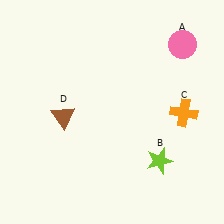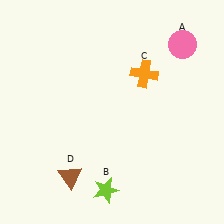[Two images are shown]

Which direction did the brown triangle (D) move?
The brown triangle (D) moved down.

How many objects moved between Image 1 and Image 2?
3 objects moved between the two images.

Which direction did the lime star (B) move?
The lime star (B) moved left.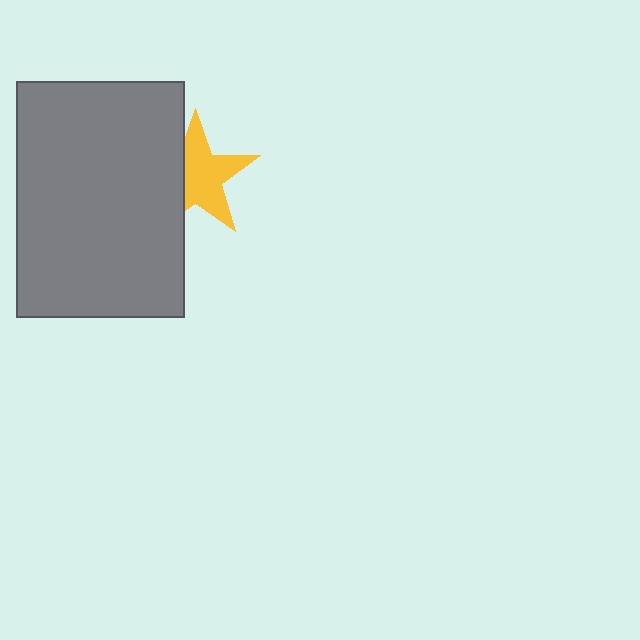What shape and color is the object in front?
The object in front is a gray rectangle.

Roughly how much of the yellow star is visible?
Most of it is visible (roughly 65%).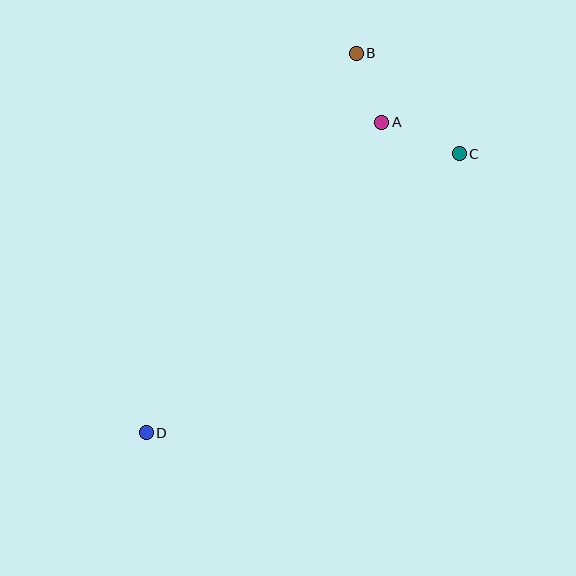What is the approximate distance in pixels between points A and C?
The distance between A and C is approximately 84 pixels.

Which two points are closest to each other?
Points A and B are closest to each other.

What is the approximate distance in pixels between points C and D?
The distance between C and D is approximately 419 pixels.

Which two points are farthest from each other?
Points B and D are farthest from each other.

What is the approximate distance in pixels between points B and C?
The distance between B and C is approximately 144 pixels.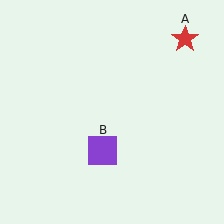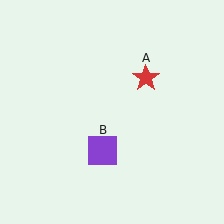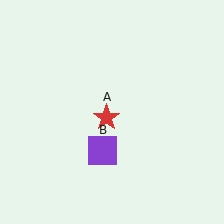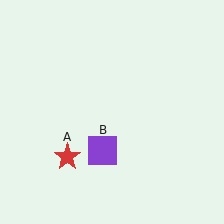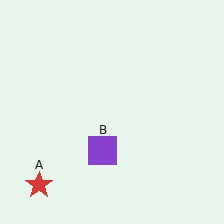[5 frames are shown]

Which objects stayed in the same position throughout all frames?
Purple square (object B) remained stationary.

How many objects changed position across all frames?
1 object changed position: red star (object A).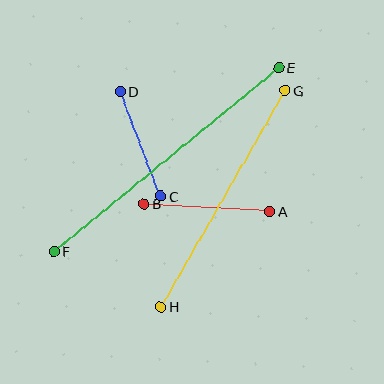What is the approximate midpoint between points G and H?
The midpoint is at approximately (223, 198) pixels.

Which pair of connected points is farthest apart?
Points E and F are farthest apart.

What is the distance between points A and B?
The distance is approximately 126 pixels.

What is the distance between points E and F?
The distance is approximately 290 pixels.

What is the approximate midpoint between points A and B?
The midpoint is at approximately (207, 208) pixels.